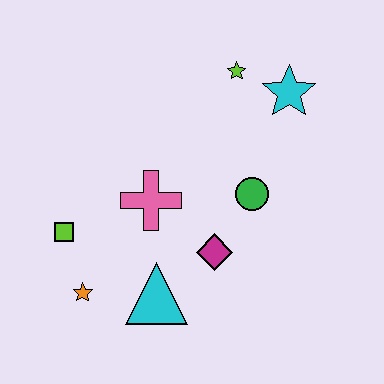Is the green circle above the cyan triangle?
Yes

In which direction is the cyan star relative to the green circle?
The cyan star is above the green circle.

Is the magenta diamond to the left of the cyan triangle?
No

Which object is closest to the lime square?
The orange star is closest to the lime square.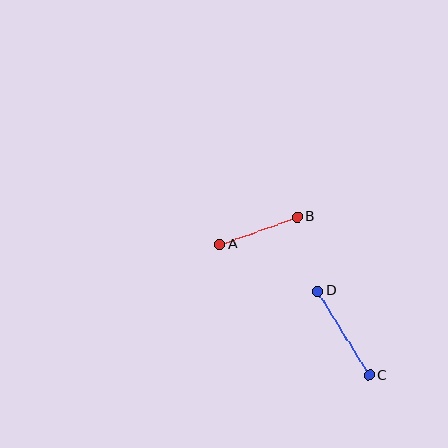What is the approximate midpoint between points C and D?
The midpoint is at approximately (344, 333) pixels.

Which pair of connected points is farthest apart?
Points C and D are farthest apart.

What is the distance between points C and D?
The distance is approximately 99 pixels.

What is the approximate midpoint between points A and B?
The midpoint is at approximately (258, 231) pixels.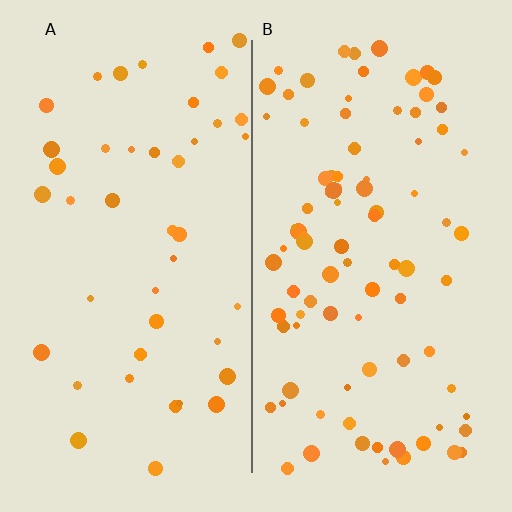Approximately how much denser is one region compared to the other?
Approximately 2.0× — region B over region A.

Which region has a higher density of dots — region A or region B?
B (the right).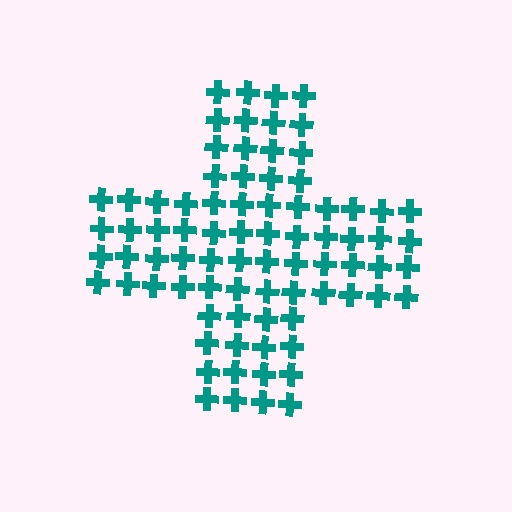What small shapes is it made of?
It is made of small crosses.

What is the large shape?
The large shape is a cross.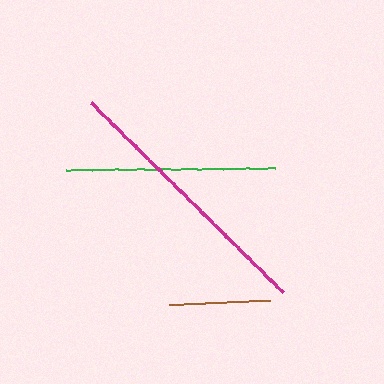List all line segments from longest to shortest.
From longest to shortest: magenta, green, brown.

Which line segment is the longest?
The magenta line is the longest at approximately 270 pixels.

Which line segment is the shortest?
The brown line is the shortest at approximately 102 pixels.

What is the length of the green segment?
The green segment is approximately 210 pixels long.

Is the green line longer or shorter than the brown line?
The green line is longer than the brown line.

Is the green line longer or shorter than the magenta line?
The magenta line is longer than the green line.